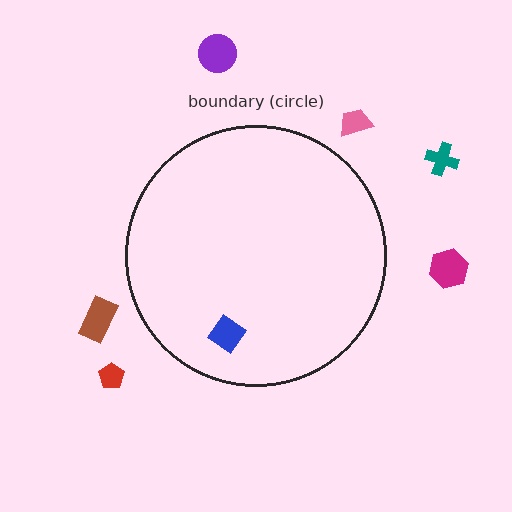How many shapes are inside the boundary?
1 inside, 6 outside.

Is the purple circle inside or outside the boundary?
Outside.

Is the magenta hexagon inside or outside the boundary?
Outside.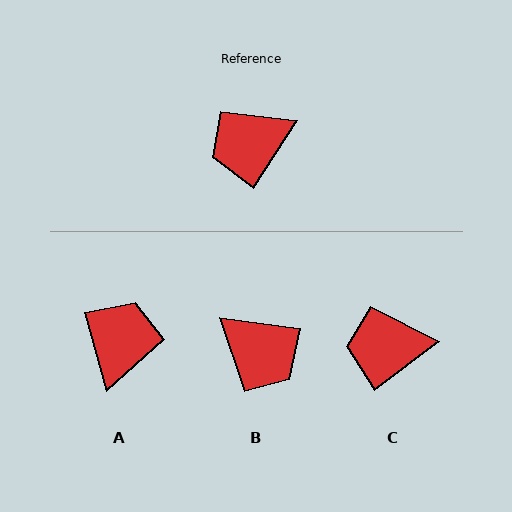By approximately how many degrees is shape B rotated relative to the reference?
Approximately 115 degrees counter-clockwise.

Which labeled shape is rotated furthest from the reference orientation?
A, about 132 degrees away.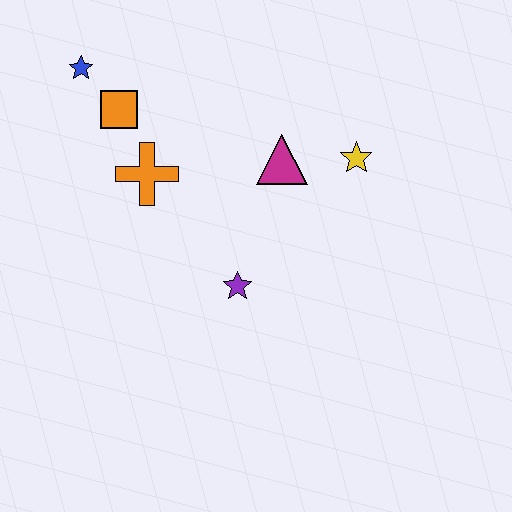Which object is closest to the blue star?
The orange square is closest to the blue star.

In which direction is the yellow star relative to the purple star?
The yellow star is above the purple star.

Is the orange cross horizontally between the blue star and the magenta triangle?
Yes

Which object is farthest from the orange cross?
The yellow star is farthest from the orange cross.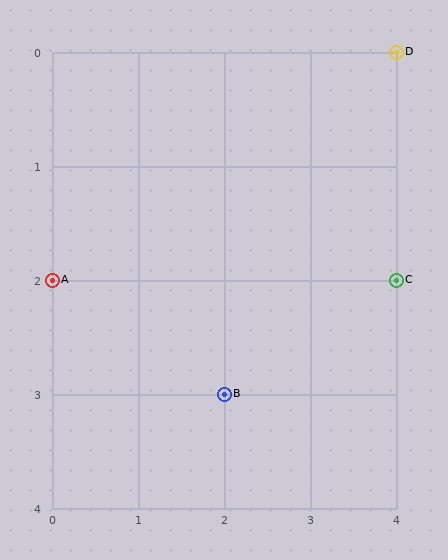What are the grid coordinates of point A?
Point A is at grid coordinates (0, 2).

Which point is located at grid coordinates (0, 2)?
Point A is at (0, 2).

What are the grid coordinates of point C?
Point C is at grid coordinates (4, 2).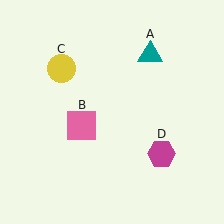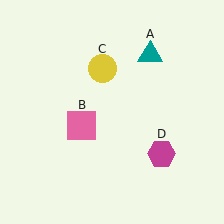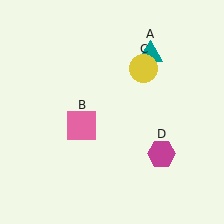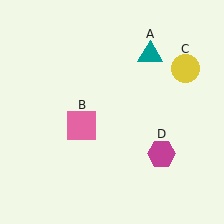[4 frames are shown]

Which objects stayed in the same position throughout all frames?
Teal triangle (object A) and pink square (object B) and magenta hexagon (object D) remained stationary.